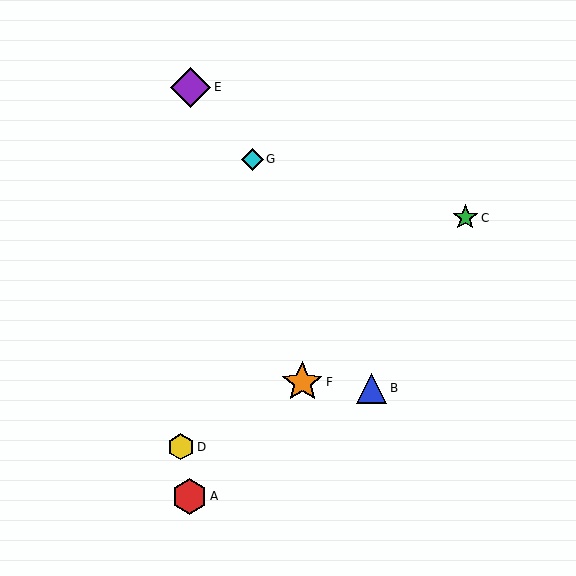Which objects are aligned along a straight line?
Objects A, C, F are aligned along a straight line.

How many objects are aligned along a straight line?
3 objects (A, C, F) are aligned along a straight line.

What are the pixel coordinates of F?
Object F is at (302, 382).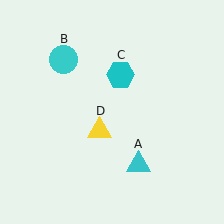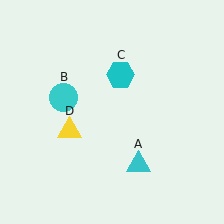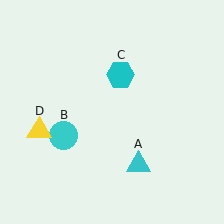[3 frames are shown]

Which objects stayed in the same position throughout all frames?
Cyan triangle (object A) and cyan hexagon (object C) remained stationary.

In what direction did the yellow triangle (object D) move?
The yellow triangle (object D) moved left.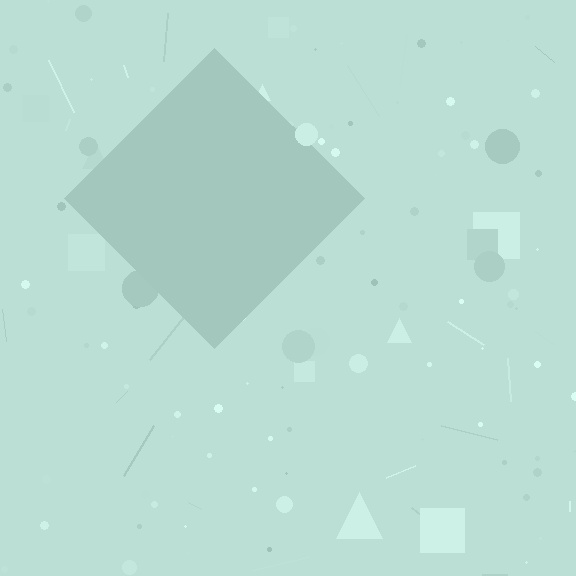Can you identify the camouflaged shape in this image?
The camouflaged shape is a diamond.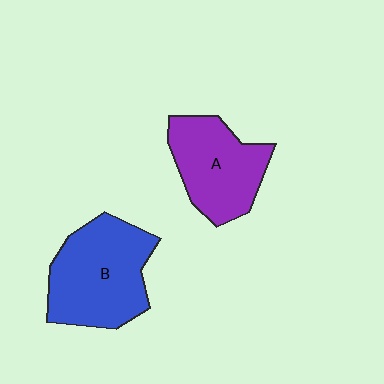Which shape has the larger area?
Shape B (blue).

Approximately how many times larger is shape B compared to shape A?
Approximately 1.3 times.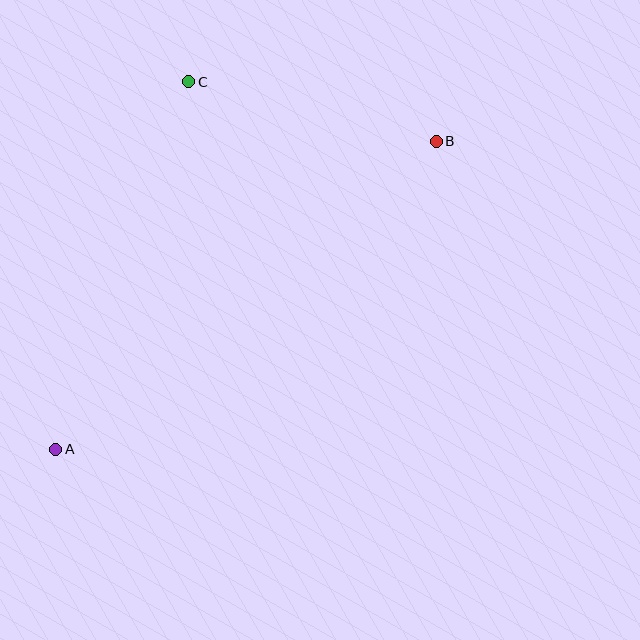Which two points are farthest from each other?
Points A and B are farthest from each other.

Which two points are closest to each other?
Points B and C are closest to each other.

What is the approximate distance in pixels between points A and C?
The distance between A and C is approximately 391 pixels.